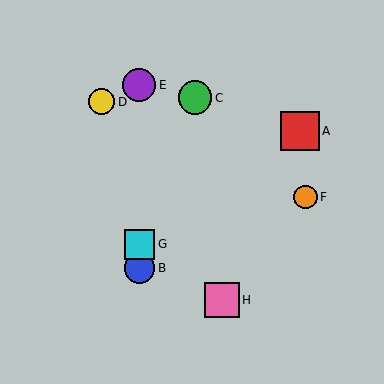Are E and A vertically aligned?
No, E is at x≈139 and A is at x≈300.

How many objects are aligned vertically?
3 objects (B, E, G) are aligned vertically.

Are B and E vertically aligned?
Yes, both are at x≈139.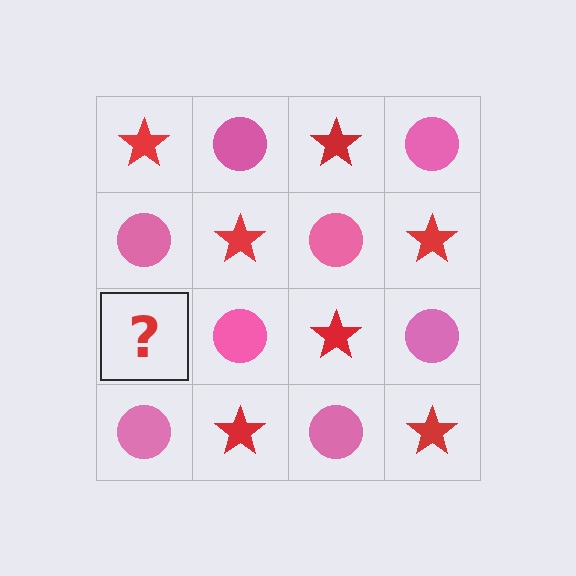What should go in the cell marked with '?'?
The missing cell should contain a red star.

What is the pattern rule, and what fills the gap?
The rule is that it alternates red star and pink circle in a checkerboard pattern. The gap should be filled with a red star.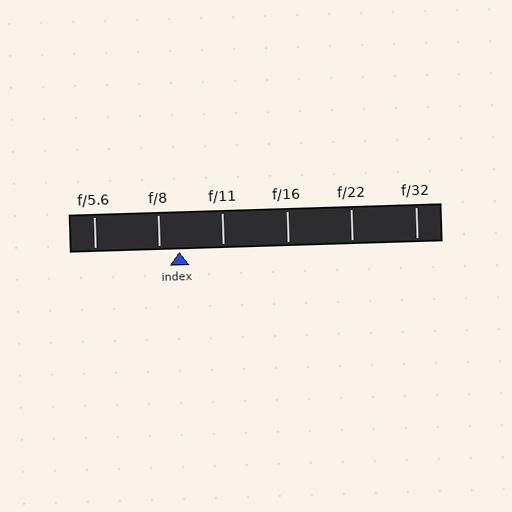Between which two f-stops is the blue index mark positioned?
The index mark is between f/8 and f/11.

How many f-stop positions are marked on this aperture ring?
There are 6 f-stop positions marked.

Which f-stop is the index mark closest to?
The index mark is closest to f/8.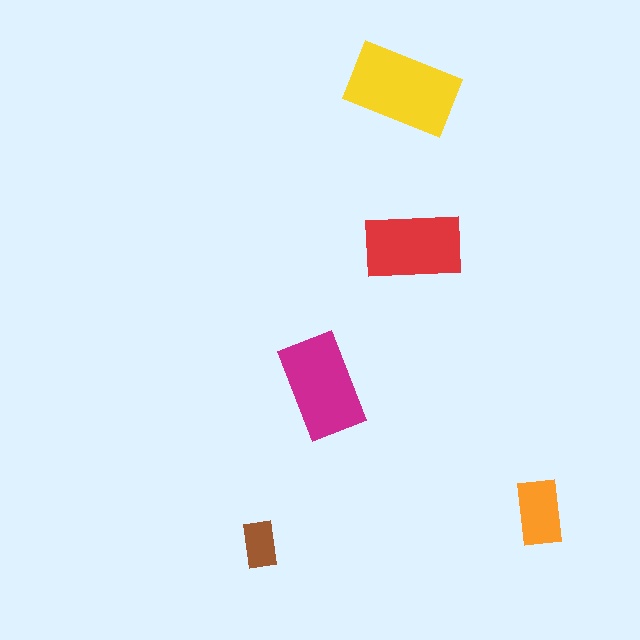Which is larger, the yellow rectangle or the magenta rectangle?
The yellow one.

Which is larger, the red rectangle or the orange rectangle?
The red one.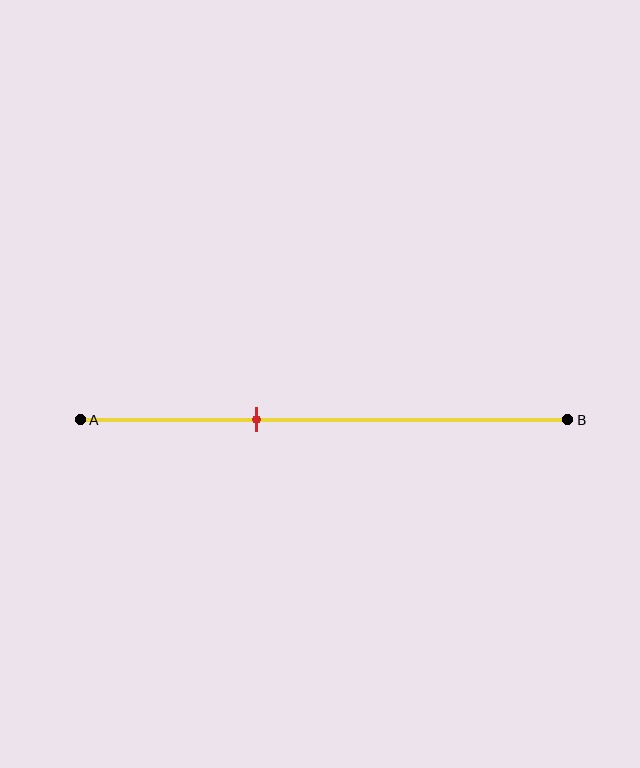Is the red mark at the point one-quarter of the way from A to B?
No, the mark is at about 35% from A, not at the 25% one-quarter point.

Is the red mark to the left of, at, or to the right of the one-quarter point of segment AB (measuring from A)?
The red mark is to the right of the one-quarter point of segment AB.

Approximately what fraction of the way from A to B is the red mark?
The red mark is approximately 35% of the way from A to B.